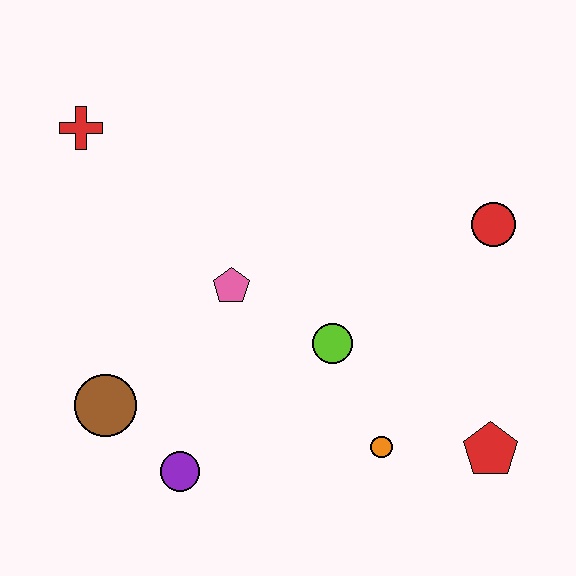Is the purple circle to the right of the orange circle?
No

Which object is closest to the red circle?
The lime circle is closest to the red circle.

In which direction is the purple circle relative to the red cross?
The purple circle is below the red cross.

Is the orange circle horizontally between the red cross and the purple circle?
No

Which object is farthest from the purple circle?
The red circle is farthest from the purple circle.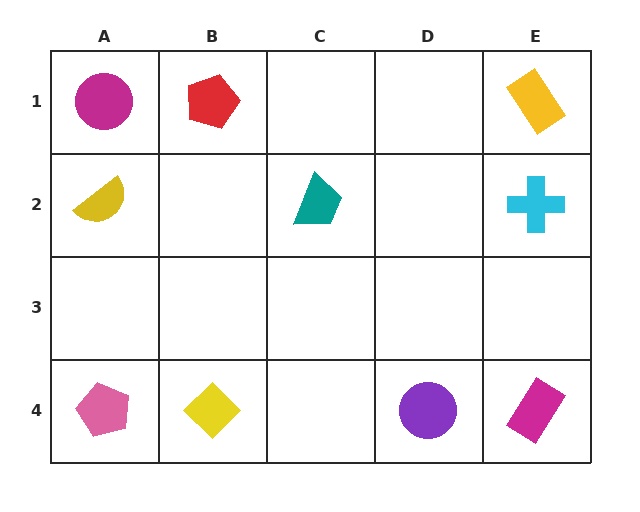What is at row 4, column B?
A yellow diamond.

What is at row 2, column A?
A yellow semicircle.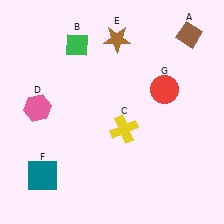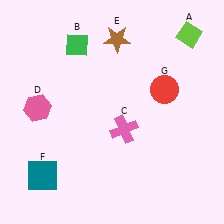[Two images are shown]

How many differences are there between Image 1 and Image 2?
There are 2 differences between the two images.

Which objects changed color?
A changed from brown to lime. C changed from yellow to pink.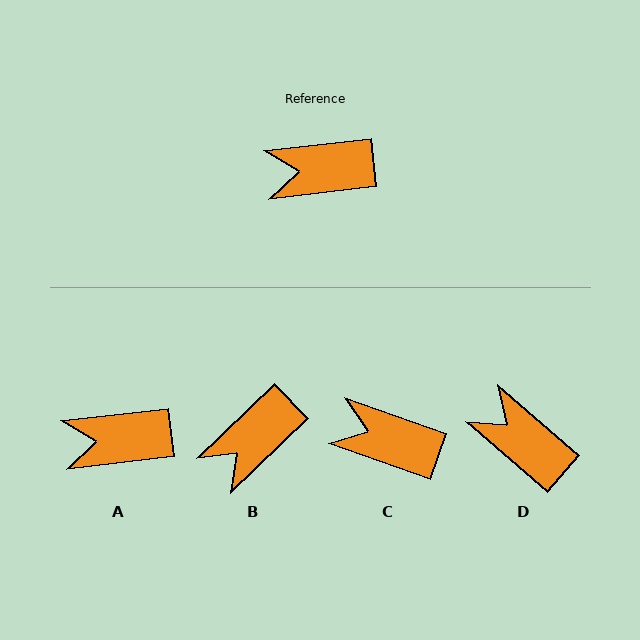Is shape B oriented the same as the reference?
No, it is off by about 38 degrees.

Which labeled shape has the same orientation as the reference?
A.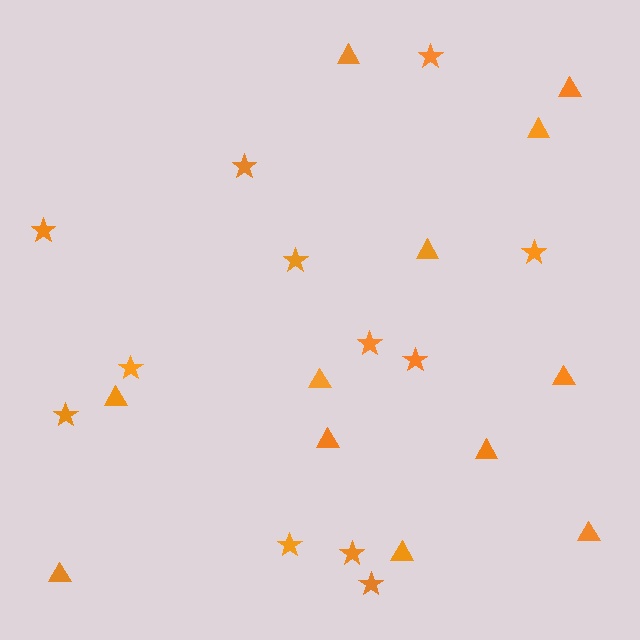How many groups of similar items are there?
There are 2 groups: one group of triangles (12) and one group of stars (12).